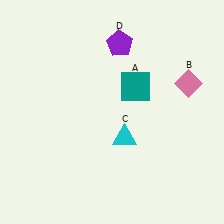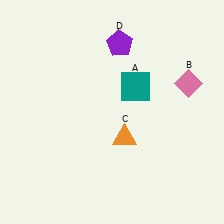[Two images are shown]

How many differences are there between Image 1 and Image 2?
There is 1 difference between the two images.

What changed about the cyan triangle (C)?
In Image 1, C is cyan. In Image 2, it changed to orange.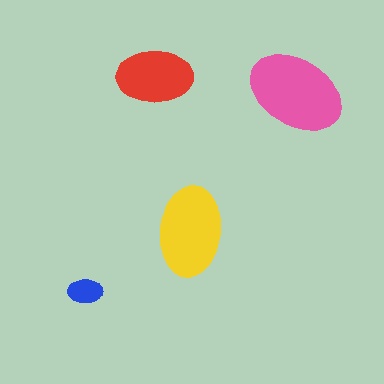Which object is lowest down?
The blue ellipse is bottommost.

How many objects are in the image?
There are 4 objects in the image.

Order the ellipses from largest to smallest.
the pink one, the yellow one, the red one, the blue one.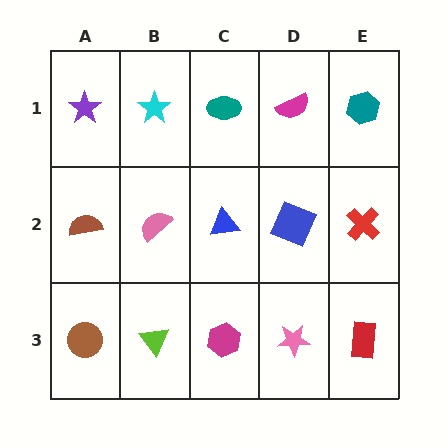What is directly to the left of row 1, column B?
A purple star.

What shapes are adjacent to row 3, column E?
A red cross (row 2, column E), a pink star (row 3, column D).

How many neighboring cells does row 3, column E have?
2.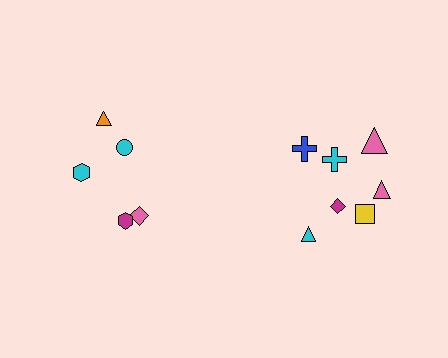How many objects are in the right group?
There are 7 objects.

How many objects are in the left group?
There are 5 objects.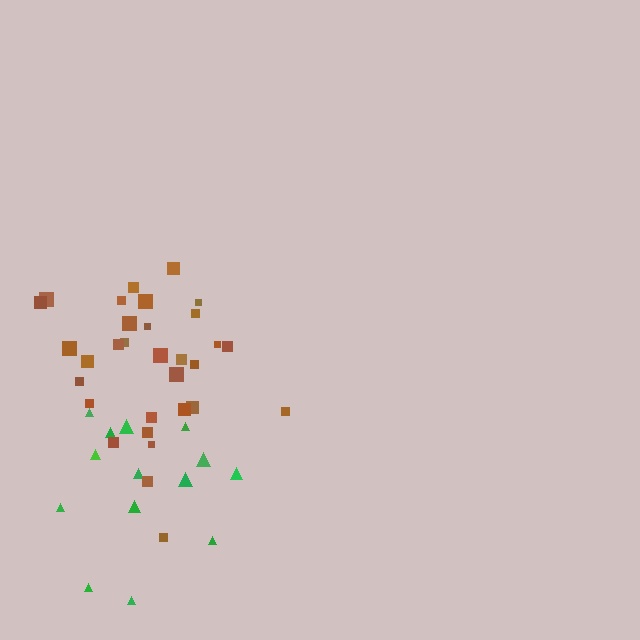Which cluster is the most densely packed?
Brown.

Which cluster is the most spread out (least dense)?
Green.